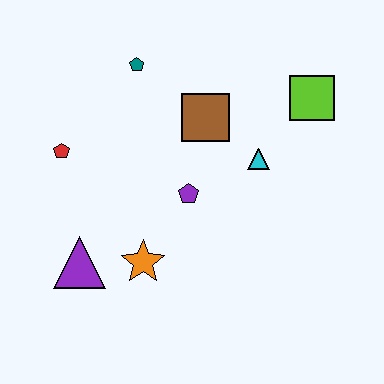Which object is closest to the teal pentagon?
The brown square is closest to the teal pentagon.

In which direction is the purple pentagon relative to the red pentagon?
The purple pentagon is to the right of the red pentagon.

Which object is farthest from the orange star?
The lime square is farthest from the orange star.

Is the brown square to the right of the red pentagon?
Yes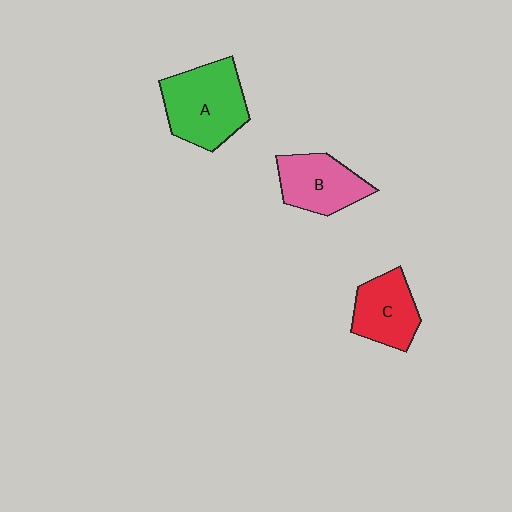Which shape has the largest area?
Shape A (green).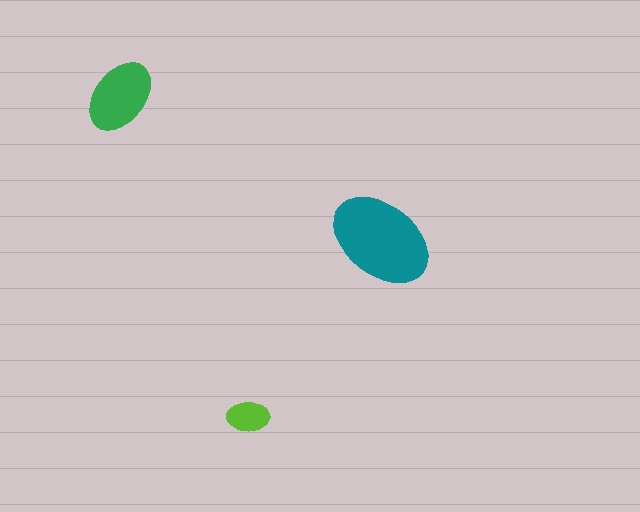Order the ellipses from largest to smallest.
the teal one, the green one, the lime one.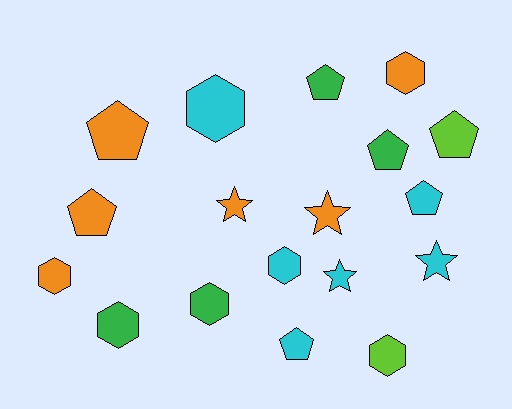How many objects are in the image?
There are 18 objects.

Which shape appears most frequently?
Pentagon, with 7 objects.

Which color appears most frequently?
Orange, with 6 objects.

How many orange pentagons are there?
There are 2 orange pentagons.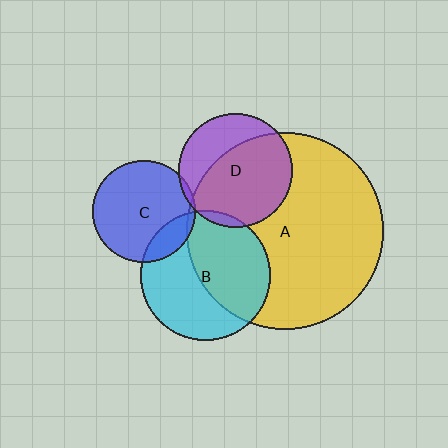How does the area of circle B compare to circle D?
Approximately 1.3 times.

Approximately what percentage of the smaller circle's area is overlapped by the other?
Approximately 5%.